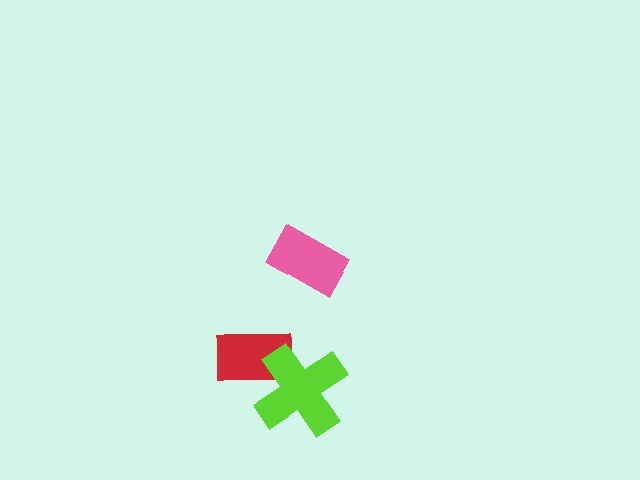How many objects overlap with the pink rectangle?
0 objects overlap with the pink rectangle.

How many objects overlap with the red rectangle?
1 object overlaps with the red rectangle.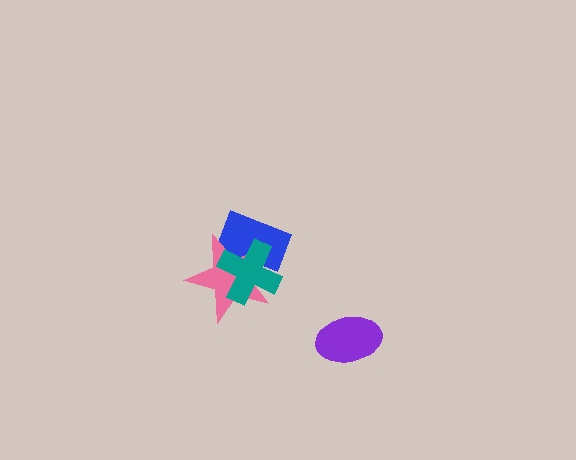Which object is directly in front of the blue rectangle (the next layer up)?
The pink star is directly in front of the blue rectangle.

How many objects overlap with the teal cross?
2 objects overlap with the teal cross.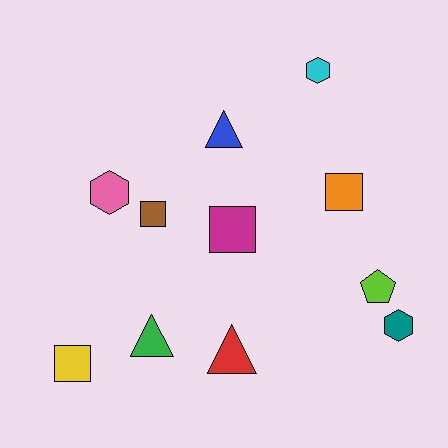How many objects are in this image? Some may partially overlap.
There are 11 objects.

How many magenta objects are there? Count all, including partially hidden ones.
There is 1 magenta object.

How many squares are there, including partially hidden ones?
There are 4 squares.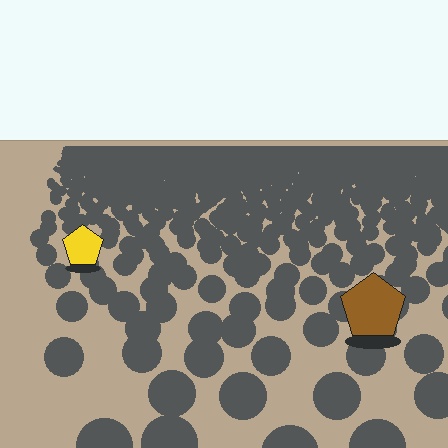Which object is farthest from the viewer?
The yellow pentagon is farthest from the viewer. It appears smaller and the ground texture around it is denser.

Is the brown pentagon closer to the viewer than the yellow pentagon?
Yes. The brown pentagon is closer — you can tell from the texture gradient: the ground texture is coarser near it.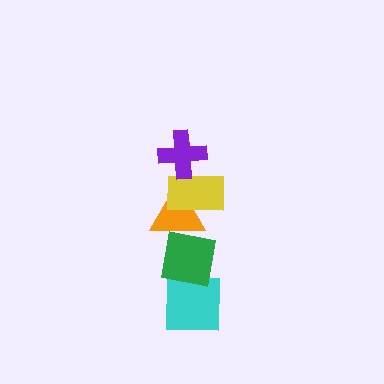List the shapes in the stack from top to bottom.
From top to bottom: the purple cross, the yellow rectangle, the orange triangle, the green square, the cyan square.